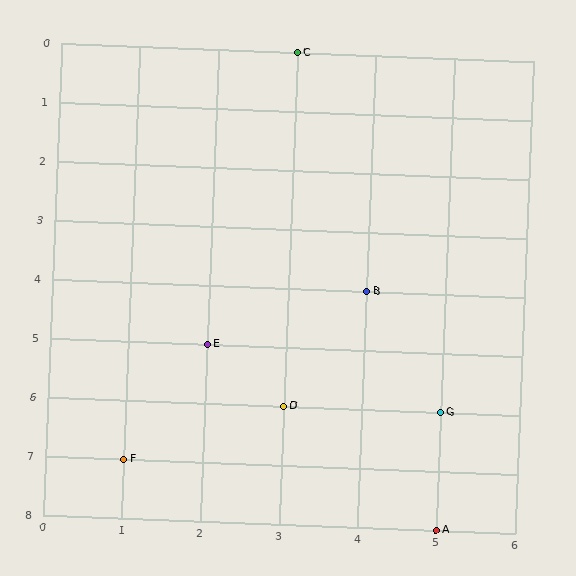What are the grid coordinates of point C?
Point C is at grid coordinates (3, 0).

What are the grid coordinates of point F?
Point F is at grid coordinates (1, 7).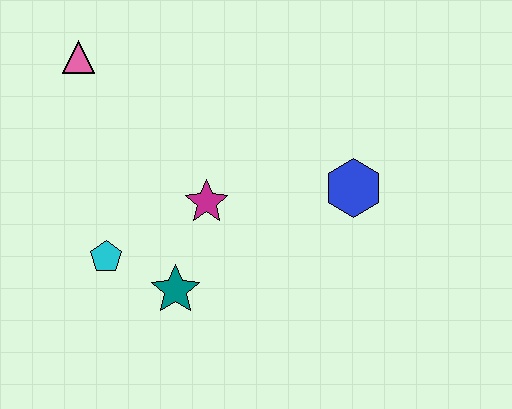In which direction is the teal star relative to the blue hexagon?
The teal star is to the left of the blue hexagon.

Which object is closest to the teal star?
The cyan pentagon is closest to the teal star.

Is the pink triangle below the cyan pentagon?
No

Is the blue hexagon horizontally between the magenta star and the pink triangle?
No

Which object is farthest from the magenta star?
The pink triangle is farthest from the magenta star.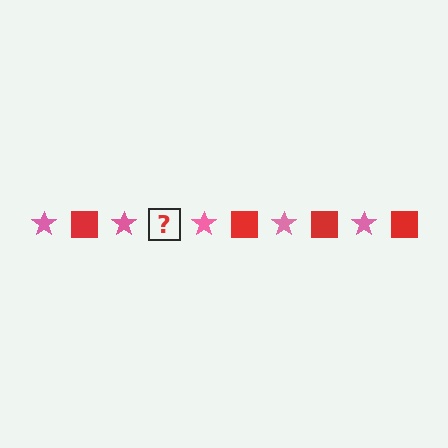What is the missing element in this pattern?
The missing element is a red square.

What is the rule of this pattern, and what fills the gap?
The rule is that the pattern alternates between pink star and red square. The gap should be filled with a red square.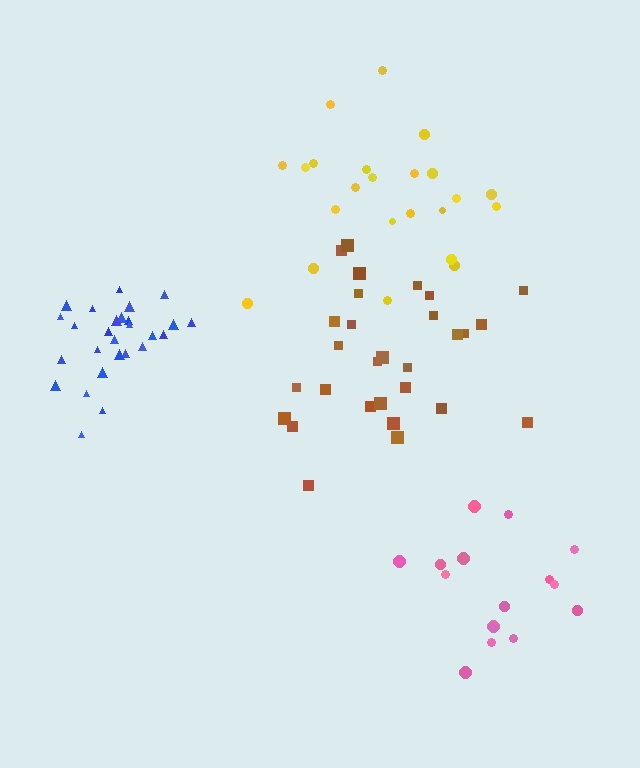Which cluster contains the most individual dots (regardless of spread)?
Brown (29).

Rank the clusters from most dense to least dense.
blue, pink, brown, yellow.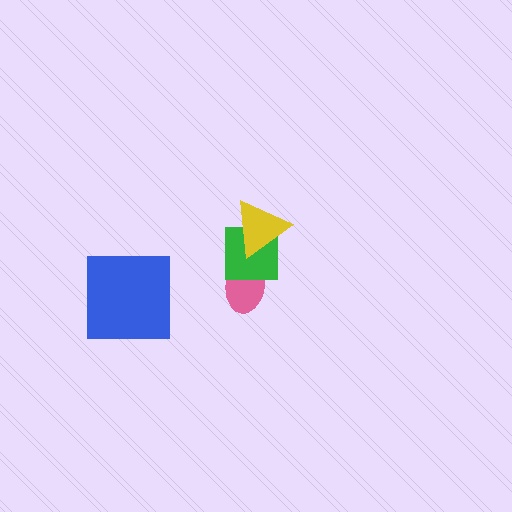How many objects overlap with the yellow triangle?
1 object overlaps with the yellow triangle.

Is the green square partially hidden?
Yes, it is partially covered by another shape.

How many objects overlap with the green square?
2 objects overlap with the green square.